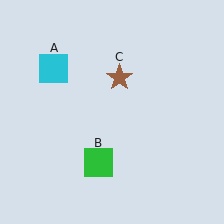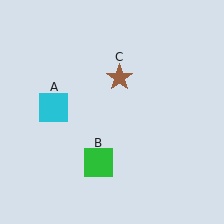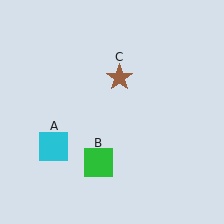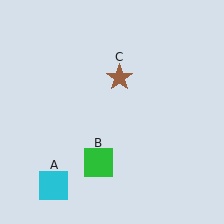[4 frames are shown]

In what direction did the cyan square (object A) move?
The cyan square (object A) moved down.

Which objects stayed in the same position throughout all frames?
Green square (object B) and brown star (object C) remained stationary.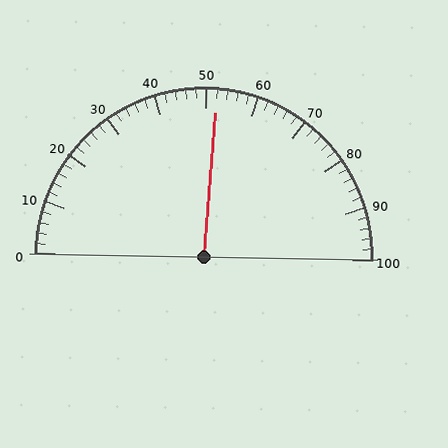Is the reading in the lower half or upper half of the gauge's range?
The reading is in the upper half of the range (0 to 100).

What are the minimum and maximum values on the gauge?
The gauge ranges from 0 to 100.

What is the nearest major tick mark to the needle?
The nearest major tick mark is 50.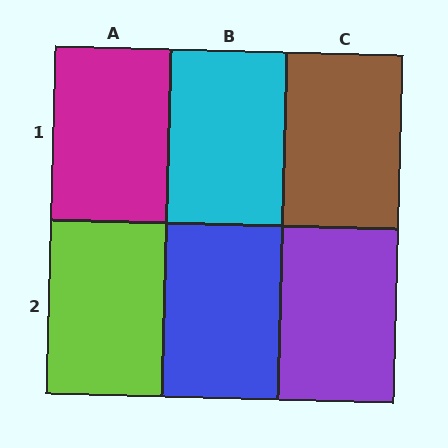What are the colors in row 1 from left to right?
Magenta, cyan, brown.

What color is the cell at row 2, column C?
Purple.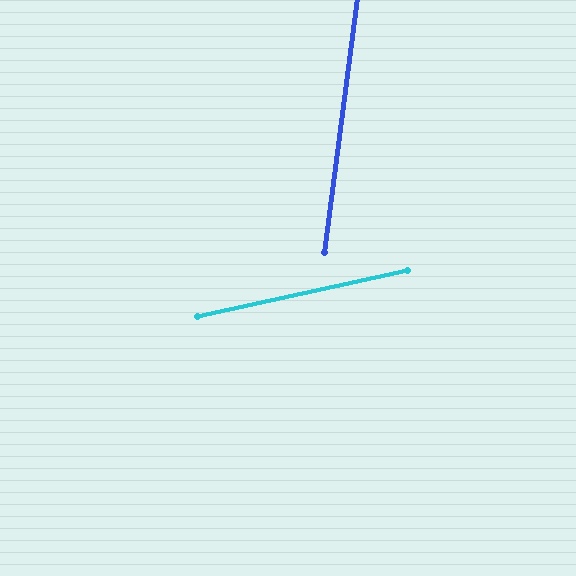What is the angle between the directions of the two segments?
Approximately 70 degrees.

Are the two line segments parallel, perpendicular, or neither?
Neither parallel nor perpendicular — they differ by about 70°.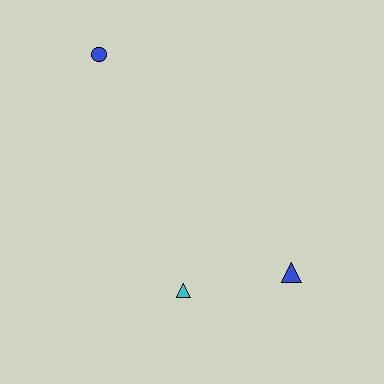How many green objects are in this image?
There are no green objects.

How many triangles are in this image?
There are 2 triangles.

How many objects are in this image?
There are 3 objects.